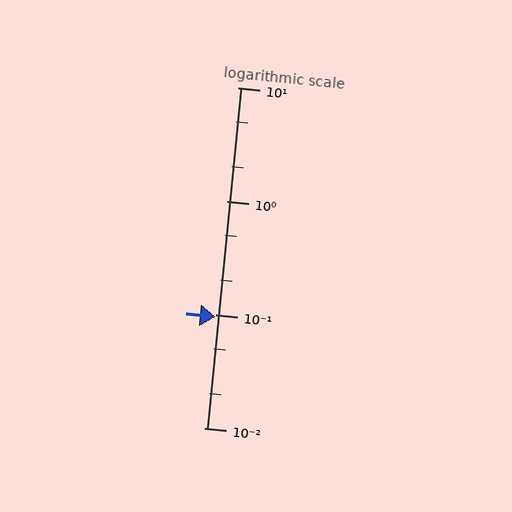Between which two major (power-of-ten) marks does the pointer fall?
The pointer is between 0.01 and 0.1.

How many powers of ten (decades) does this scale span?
The scale spans 3 decades, from 0.01 to 10.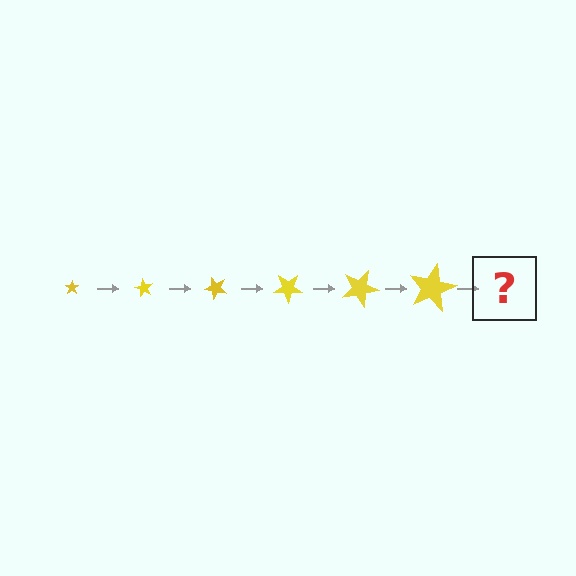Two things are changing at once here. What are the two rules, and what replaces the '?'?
The two rules are that the star grows larger each step and it rotates 60 degrees each step. The '?' should be a star, larger than the previous one and rotated 360 degrees from the start.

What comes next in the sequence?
The next element should be a star, larger than the previous one and rotated 360 degrees from the start.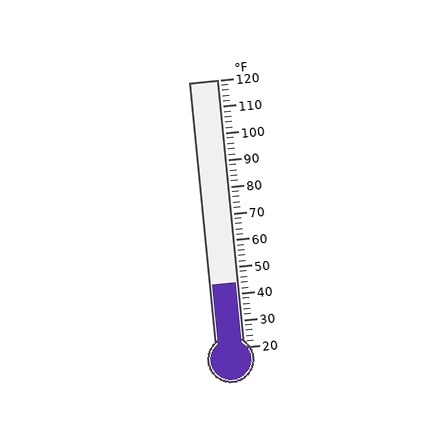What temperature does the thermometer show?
The thermometer shows approximately 44°F.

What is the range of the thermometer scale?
The thermometer scale ranges from 20°F to 120°F.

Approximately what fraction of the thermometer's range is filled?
The thermometer is filled to approximately 25% of its range.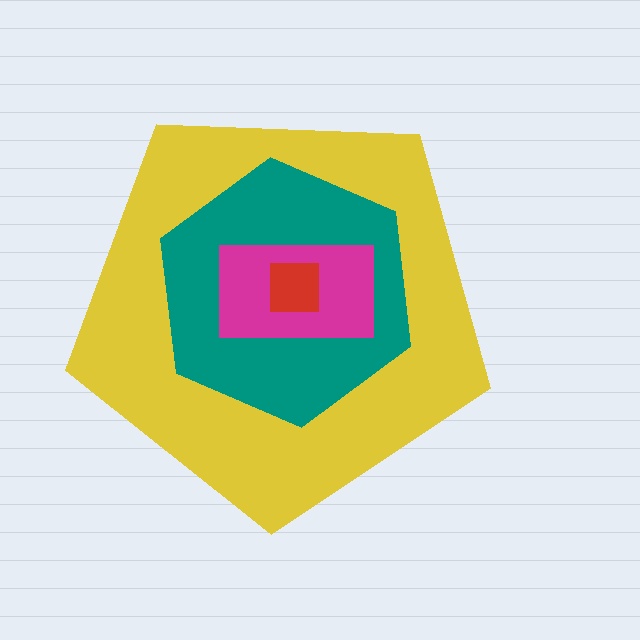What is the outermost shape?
The yellow pentagon.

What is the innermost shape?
The red square.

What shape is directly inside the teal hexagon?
The magenta rectangle.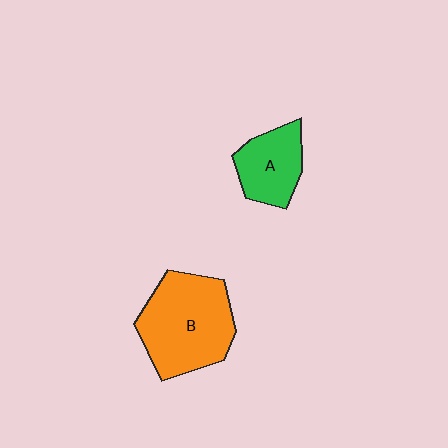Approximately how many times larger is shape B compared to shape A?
Approximately 1.8 times.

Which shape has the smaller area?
Shape A (green).